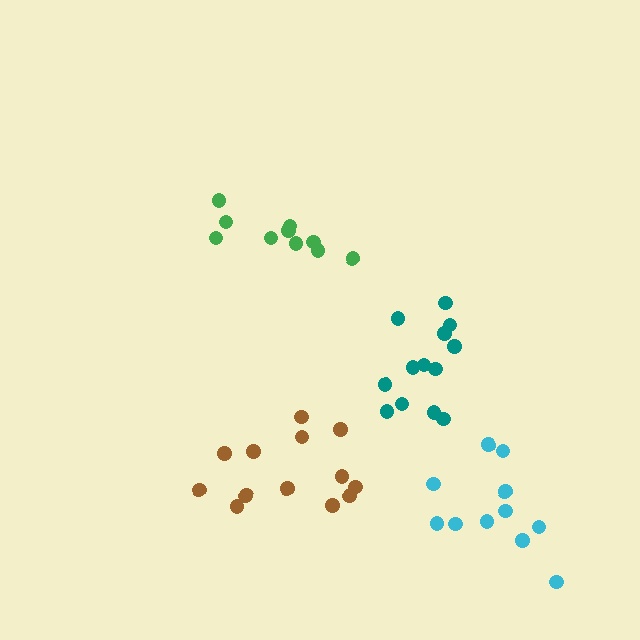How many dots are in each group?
Group 1: 11 dots, Group 2: 13 dots, Group 3: 13 dots, Group 4: 10 dots (47 total).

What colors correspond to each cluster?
The clusters are colored: cyan, teal, brown, green.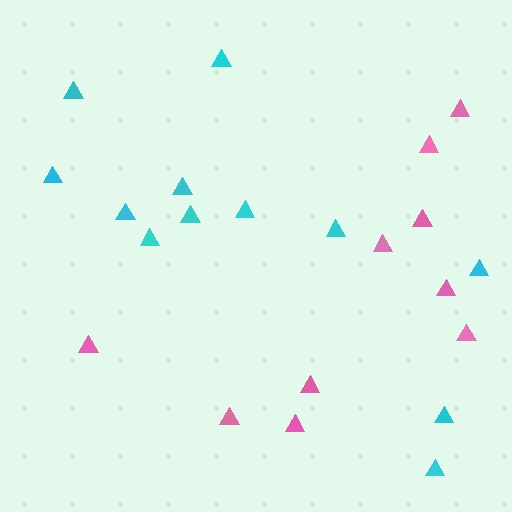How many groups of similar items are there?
There are 2 groups: one group of cyan triangles (12) and one group of pink triangles (10).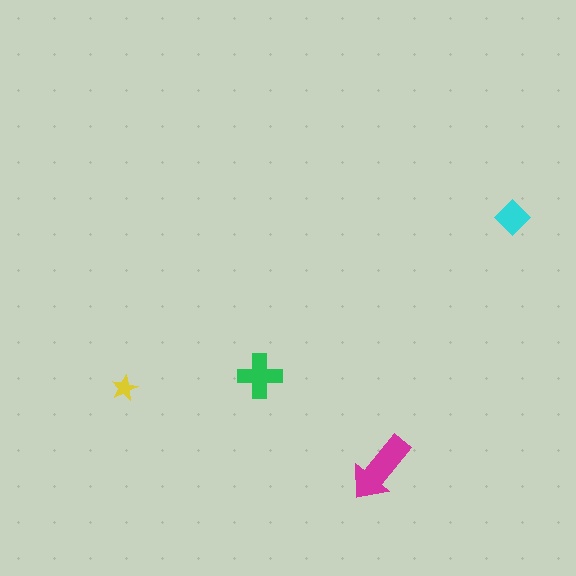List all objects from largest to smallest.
The magenta arrow, the green cross, the cyan diamond, the yellow star.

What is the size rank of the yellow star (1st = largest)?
4th.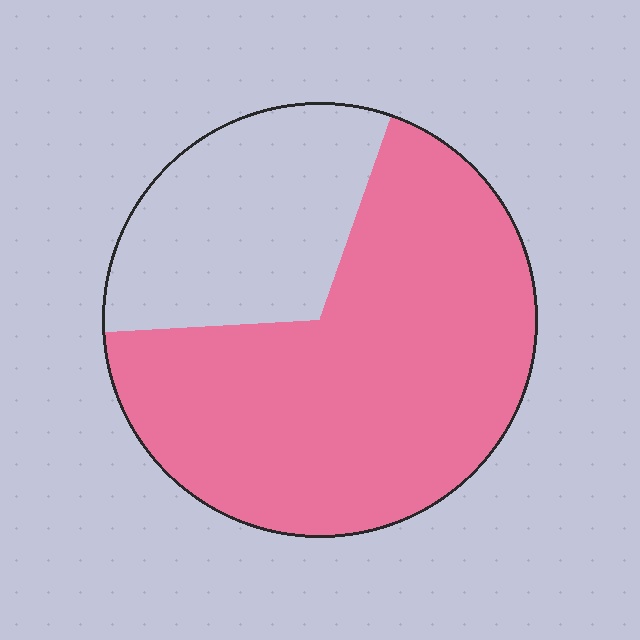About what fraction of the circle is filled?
About two thirds (2/3).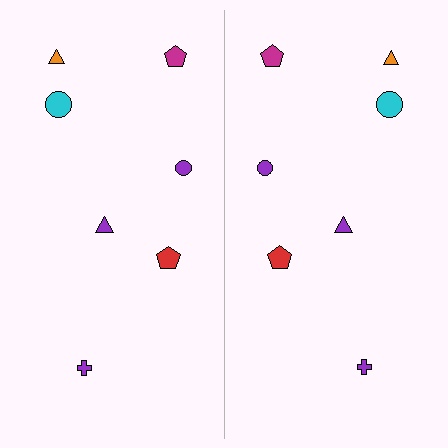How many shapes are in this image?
There are 14 shapes in this image.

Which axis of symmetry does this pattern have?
The pattern has a vertical axis of symmetry running through the center of the image.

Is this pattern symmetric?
Yes, this pattern has bilateral (reflection) symmetry.